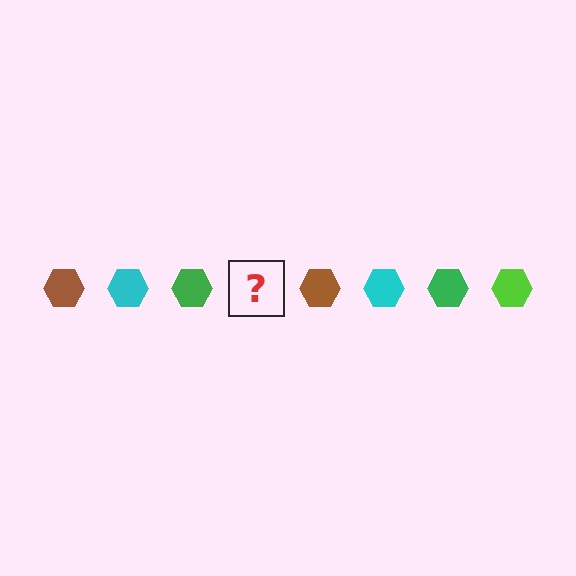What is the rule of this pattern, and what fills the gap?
The rule is that the pattern cycles through brown, cyan, green, lime hexagons. The gap should be filled with a lime hexagon.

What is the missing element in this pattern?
The missing element is a lime hexagon.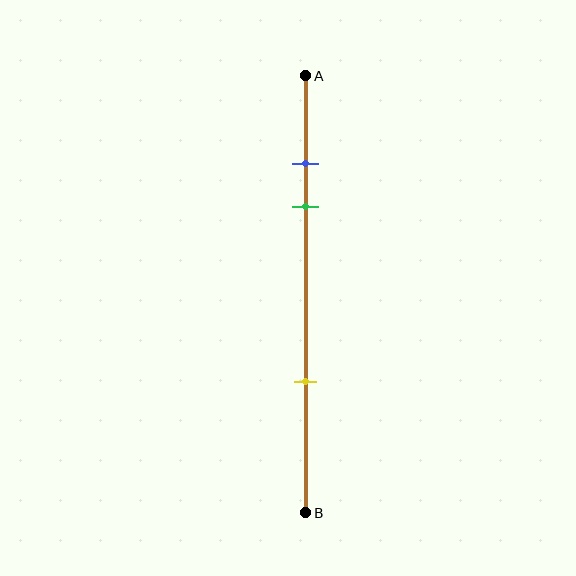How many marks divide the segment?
There are 3 marks dividing the segment.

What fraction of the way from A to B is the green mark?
The green mark is approximately 30% (0.3) of the way from A to B.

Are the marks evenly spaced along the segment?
No, the marks are not evenly spaced.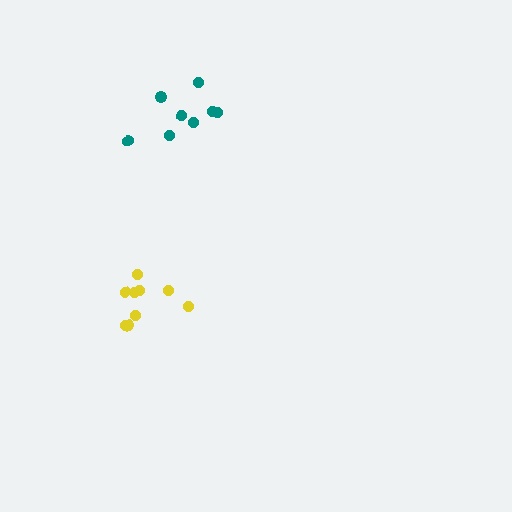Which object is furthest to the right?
The teal cluster is rightmost.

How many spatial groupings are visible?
There are 2 spatial groupings.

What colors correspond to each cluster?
The clusters are colored: yellow, teal.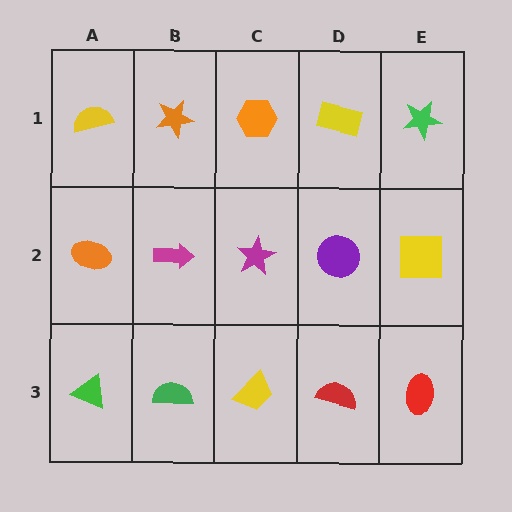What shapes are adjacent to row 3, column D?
A purple circle (row 2, column D), a yellow trapezoid (row 3, column C), a red ellipse (row 3, column E).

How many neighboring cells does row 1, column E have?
2.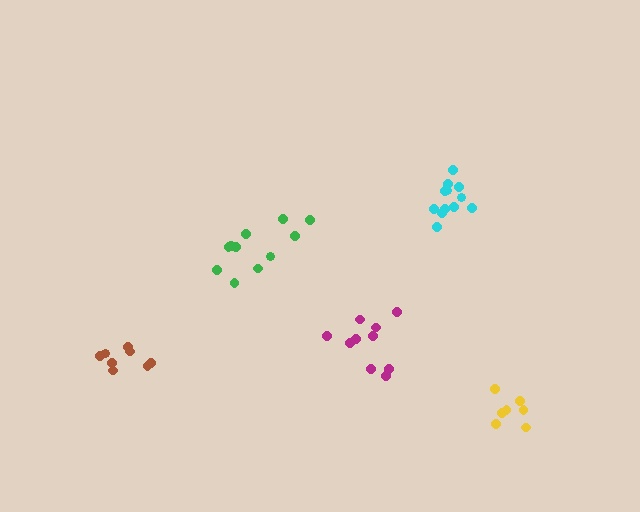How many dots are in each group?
Group 1: 11 dots, Group 2: 8 dots, Group 3: 10 dots, Group 4: 7 dots, Group 5: 12 dots (48 total).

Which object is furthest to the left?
The brown cluster is leftmost.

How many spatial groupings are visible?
There are 5 spatial groupings.